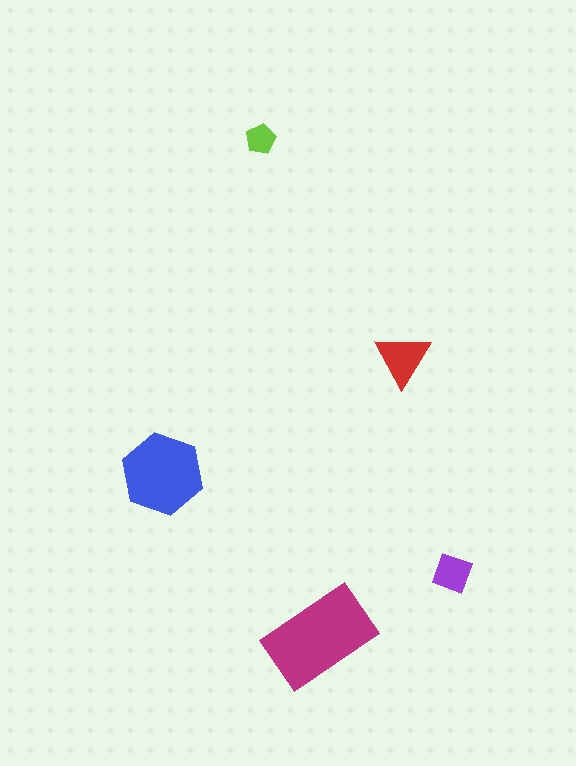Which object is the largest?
The magenta rectangle.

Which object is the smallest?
The lime pentagon.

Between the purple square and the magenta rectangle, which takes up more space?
The magenta rectangle.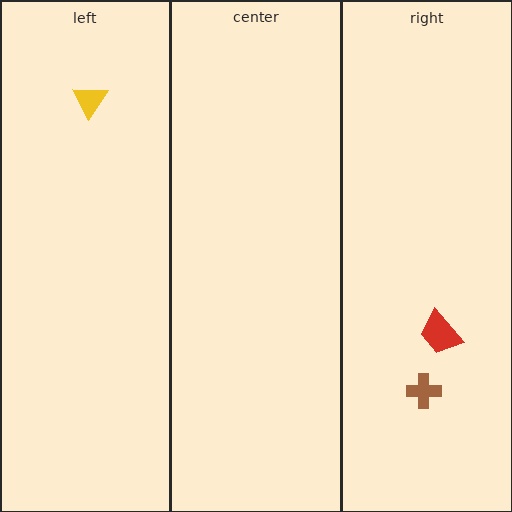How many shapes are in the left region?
1.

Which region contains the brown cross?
The right region.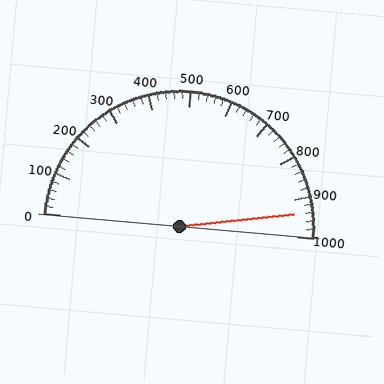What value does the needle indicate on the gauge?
The needle indicates approximately 940.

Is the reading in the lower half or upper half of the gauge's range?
The reading is in the upper half of the range (0 to 1000).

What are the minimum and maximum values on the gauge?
The gauge ranges from 0 to 1000.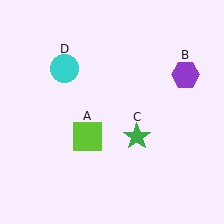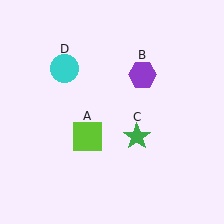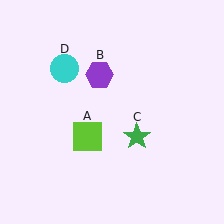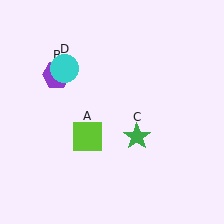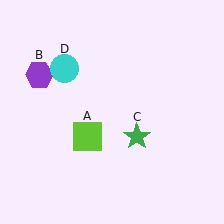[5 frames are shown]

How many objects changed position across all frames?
1 object changed position: purple hexagon (object B).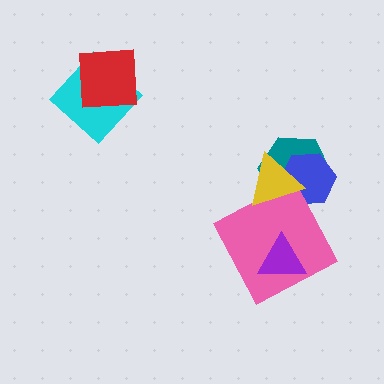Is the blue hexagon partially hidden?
Yes, it is partially covered by another shape.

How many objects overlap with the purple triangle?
1 object overlaps with the purple triangle.